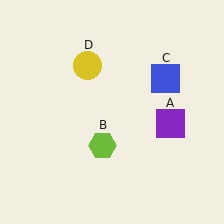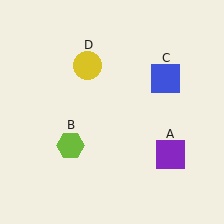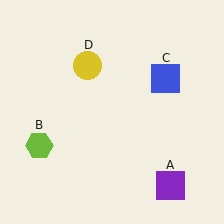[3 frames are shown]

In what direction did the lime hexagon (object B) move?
The lime hexagon (object B) moved left.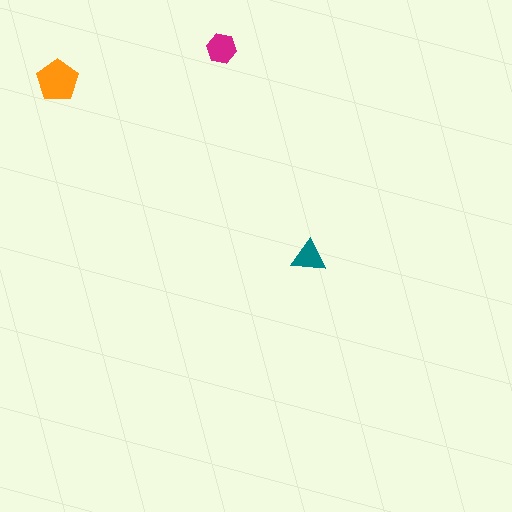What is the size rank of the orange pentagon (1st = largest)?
1st.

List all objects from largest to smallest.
The orange pentagon, the magenta hexagon, the teal triangle.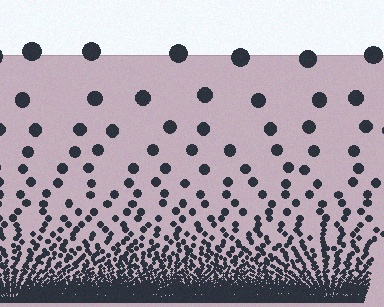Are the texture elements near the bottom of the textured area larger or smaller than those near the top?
Smaller. The gradient is inverted — elements near the bottom are smaller and denser.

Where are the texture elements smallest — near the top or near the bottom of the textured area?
Near the bottom.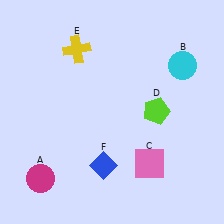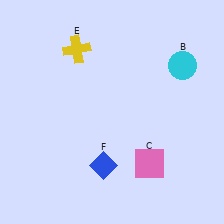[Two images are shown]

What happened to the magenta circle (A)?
The magenta circle (A) was removed in Image 2. It was in the bottom-left area of Image 1.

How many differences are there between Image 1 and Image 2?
There are 2 differences between the two images.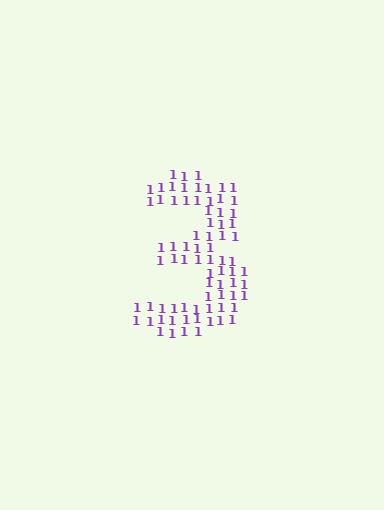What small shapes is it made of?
It is made of small digit 1's.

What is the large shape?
The large shape is the digit 3.